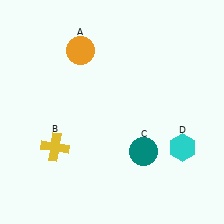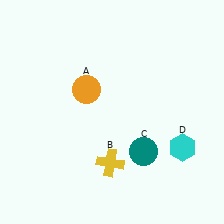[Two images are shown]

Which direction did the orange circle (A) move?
The orange circle (A) moved down.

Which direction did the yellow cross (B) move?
The yellow cross (B) moved right.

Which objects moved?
The objects that moved are: the orange circle (A), the yellow cross (B).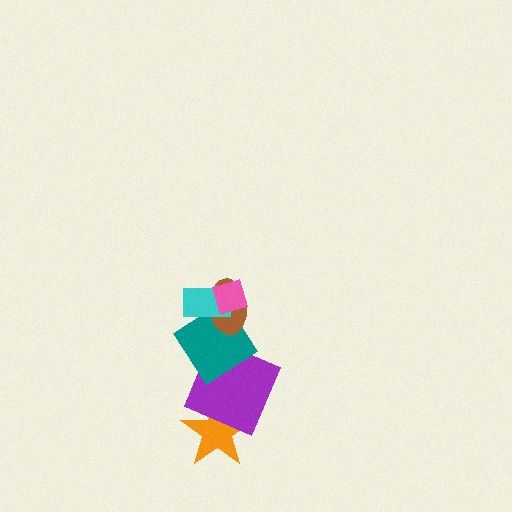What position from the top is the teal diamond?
The teal diamond is 4th from the top.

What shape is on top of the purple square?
The teal diamond is on top of the purple square.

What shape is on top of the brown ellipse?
The cyan rectangle is on top of the brown ellipse.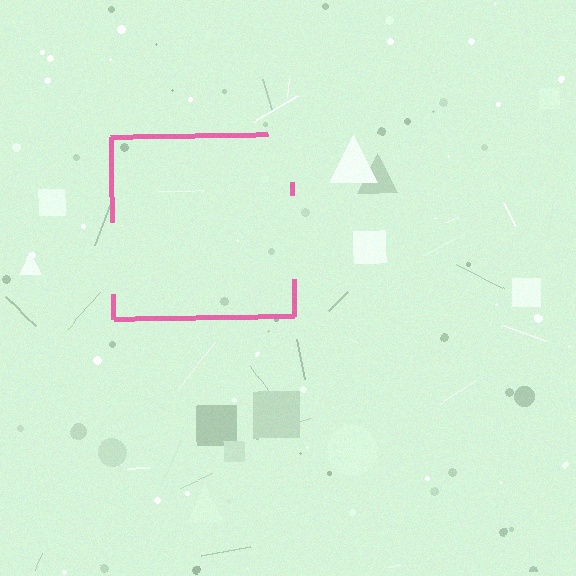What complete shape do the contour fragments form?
The contour fragments form a square.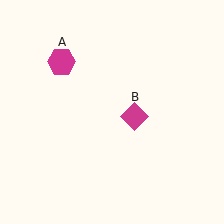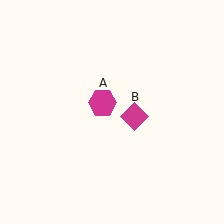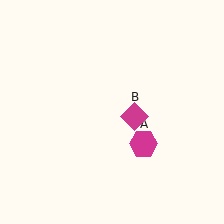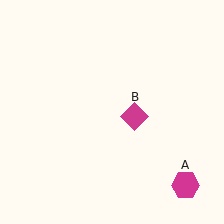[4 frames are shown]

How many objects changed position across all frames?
1 object changed position: magenta hexagon (object A).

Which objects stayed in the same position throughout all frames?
Magenta diamond (object B) remained stationary.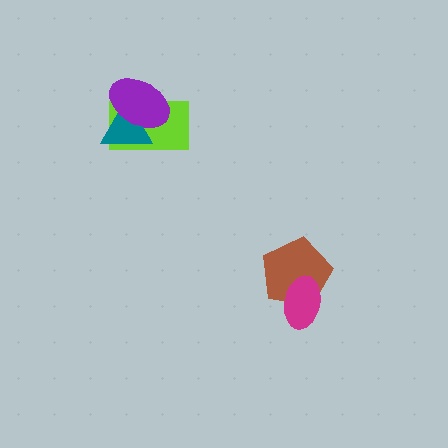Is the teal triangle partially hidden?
Yes, it is partially covered by another shape.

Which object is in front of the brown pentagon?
The magenta ellipse is in front of the brown pentagon.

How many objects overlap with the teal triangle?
2 objects overlap with the teal triangle.